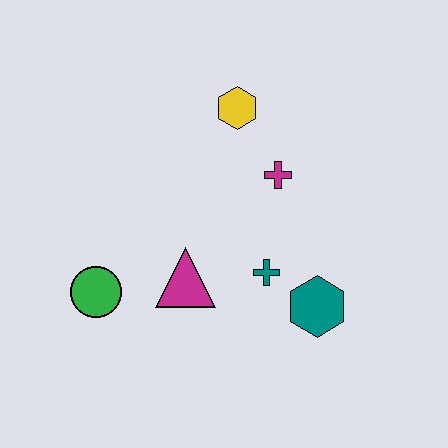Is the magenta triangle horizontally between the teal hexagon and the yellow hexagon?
No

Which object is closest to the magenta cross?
The yellow hexagon is closest to the magenta cross.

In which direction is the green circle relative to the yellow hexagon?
The green circle is below the yellow hexagon.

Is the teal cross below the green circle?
No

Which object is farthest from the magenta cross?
The green circle is farthest from the magenta cross.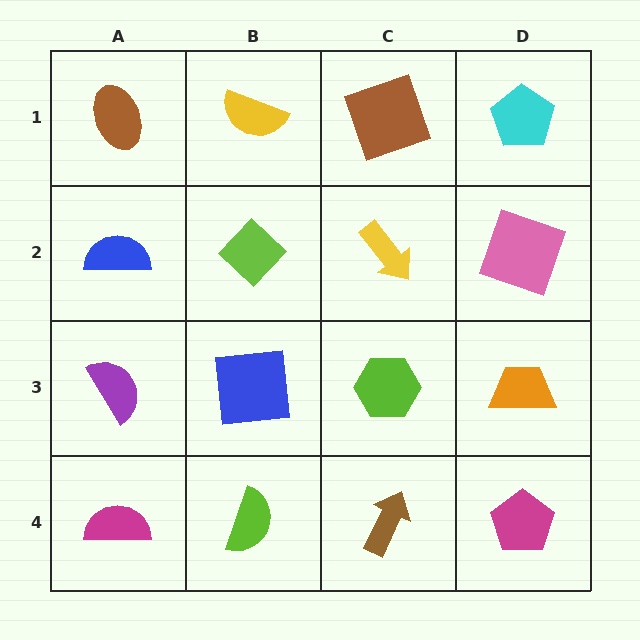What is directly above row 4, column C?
A lime hexagon.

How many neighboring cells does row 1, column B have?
3.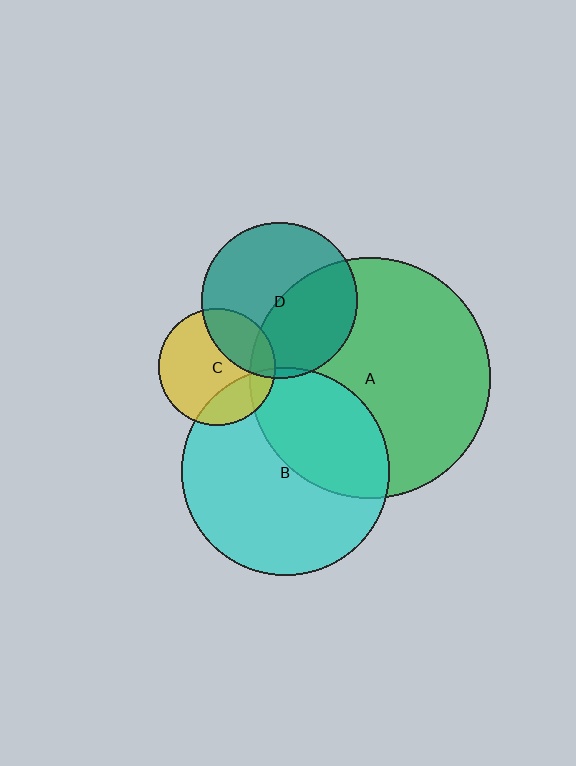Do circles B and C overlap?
Yes.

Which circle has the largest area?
Circle A (green).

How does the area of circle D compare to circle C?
Approximately 1.8 times.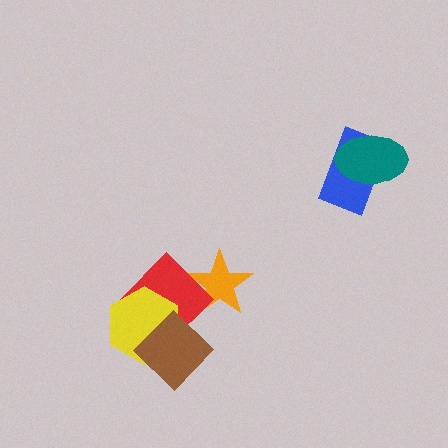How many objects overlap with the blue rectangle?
1 object overlaps with the blue rectangle.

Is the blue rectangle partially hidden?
Yes, it is partially covered by another shape.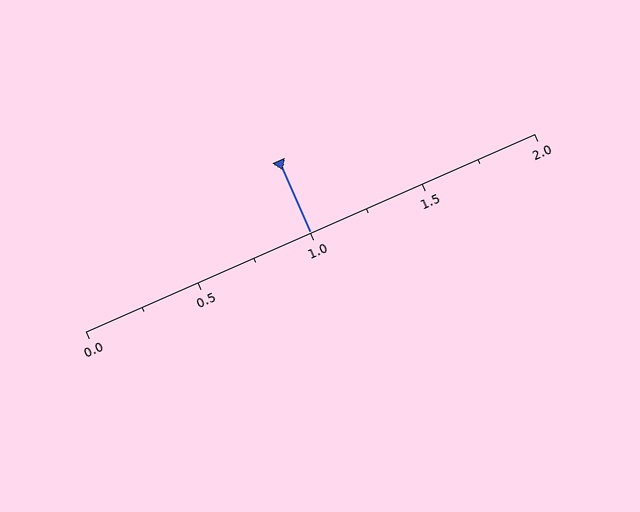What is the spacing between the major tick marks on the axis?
The major ticks are spaced 0.5 apart.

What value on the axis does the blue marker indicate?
The marker indicates approximately 1.